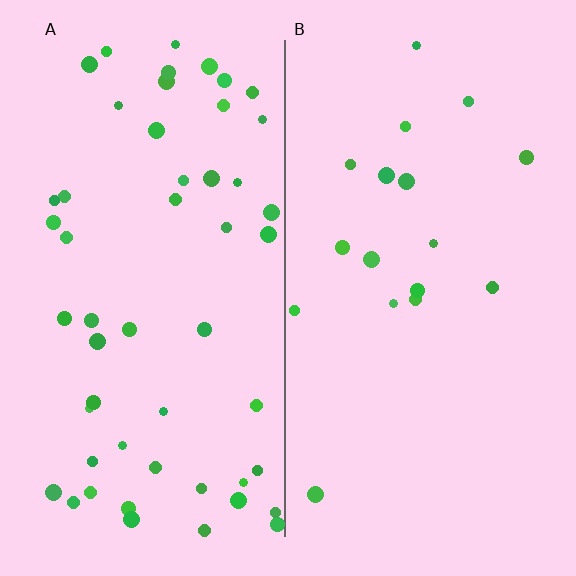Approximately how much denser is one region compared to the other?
Approximately 3.0× — region A over region B.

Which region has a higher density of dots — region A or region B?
A (the left).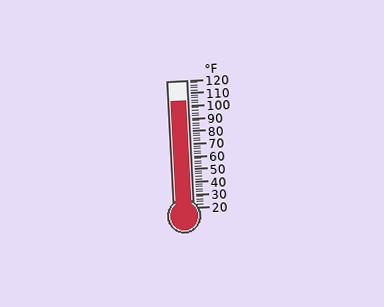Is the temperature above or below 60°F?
The temperature is above 60°F.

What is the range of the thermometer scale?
The thermometer scale ranges from 20°F to 120°F.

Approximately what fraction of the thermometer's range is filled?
The thermometer is filled to approximately 85% of its range.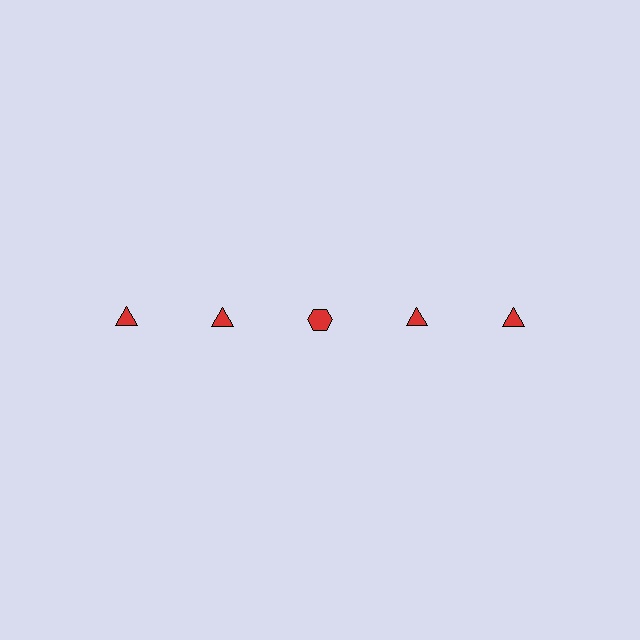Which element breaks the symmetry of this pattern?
The red hexagon in the top row, center column breaks the symmetry. All other shapes are red triangles.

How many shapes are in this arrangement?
There are 5 shapes arranged in a grid pattern.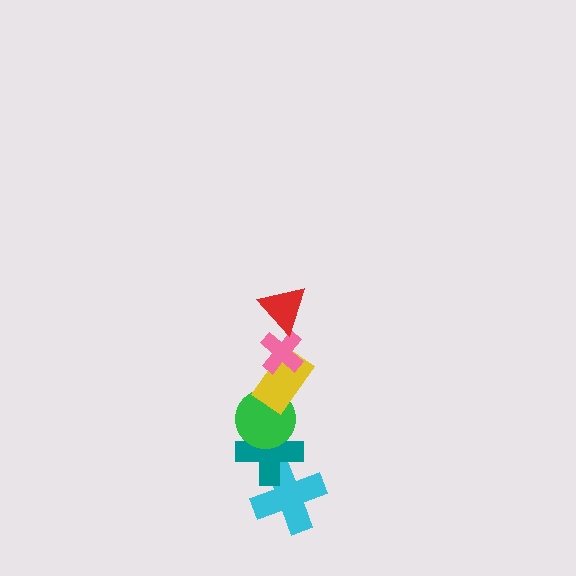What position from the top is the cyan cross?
The cyan cross is 6th from the top.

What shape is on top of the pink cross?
The red triangle is on top of the pink cross.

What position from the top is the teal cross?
The teal cross is 5th from the top.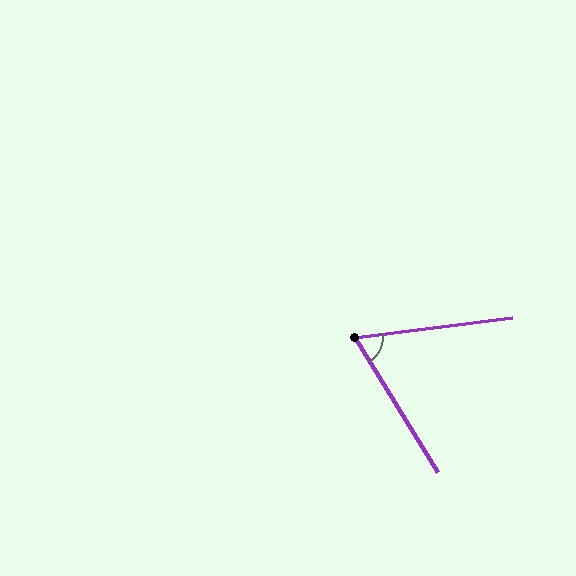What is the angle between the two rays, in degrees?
Approximately 65 degrees.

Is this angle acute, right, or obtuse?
It is acute.